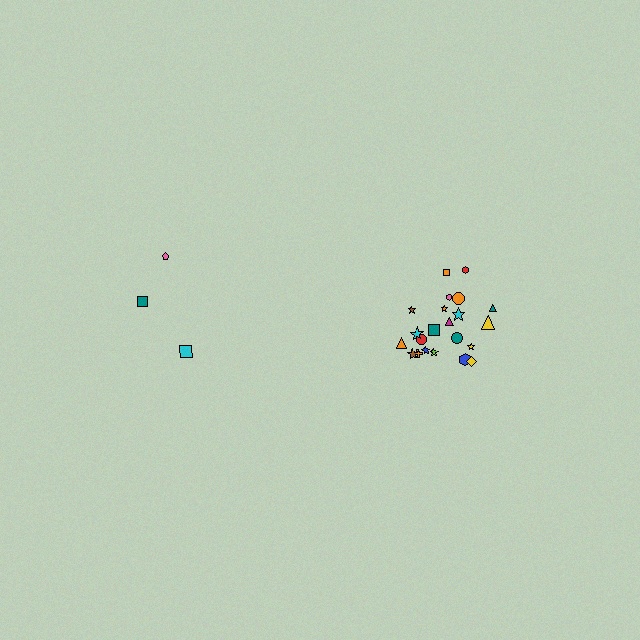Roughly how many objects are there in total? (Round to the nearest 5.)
Roughly 25 objects in total.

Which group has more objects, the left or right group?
The right group.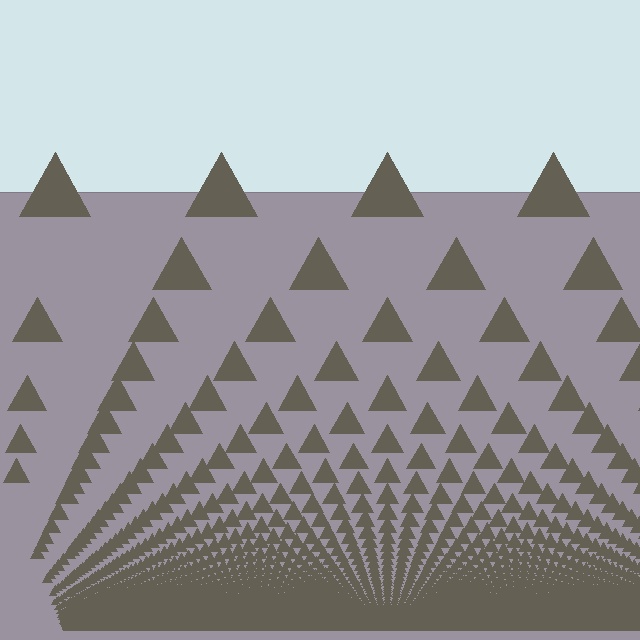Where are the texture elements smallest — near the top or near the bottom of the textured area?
Near the bottom.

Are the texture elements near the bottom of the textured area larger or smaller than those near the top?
Smaller. The gradient is inverted — elements near the bottom are smaller and denser.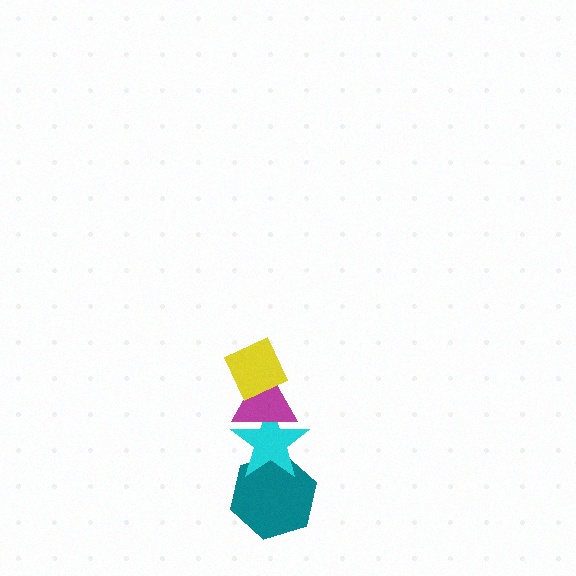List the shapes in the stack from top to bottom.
From top to bottom: the yellow diamond, the magenta triangle, the cyan star, the teal hexagon.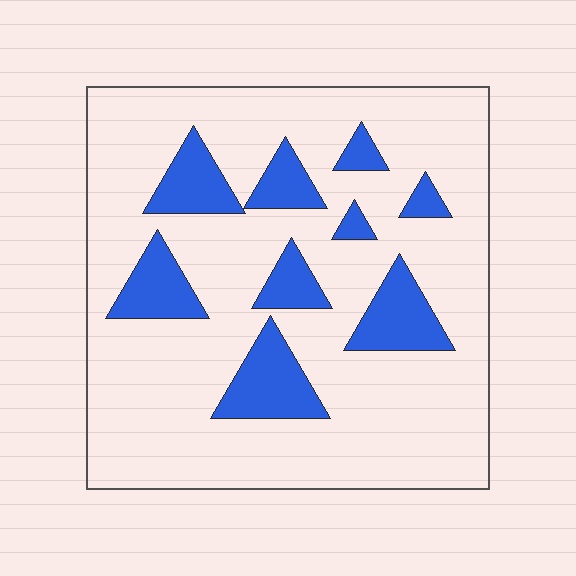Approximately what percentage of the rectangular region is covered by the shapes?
Approximately 20%.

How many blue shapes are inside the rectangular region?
9.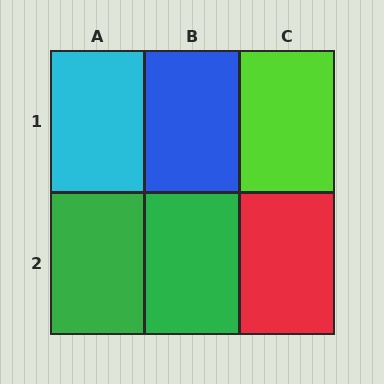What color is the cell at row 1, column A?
Cyan.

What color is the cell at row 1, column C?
Lime.